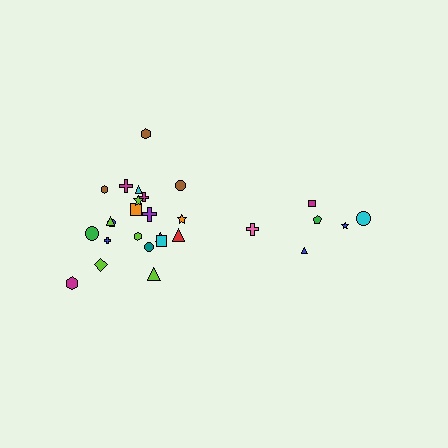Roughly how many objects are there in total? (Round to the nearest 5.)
Roughly 30 objects in total.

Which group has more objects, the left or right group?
The left group.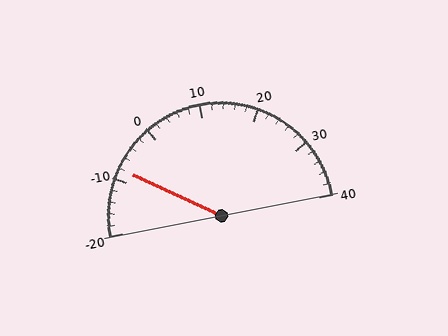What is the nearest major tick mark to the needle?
The nearest major tick mark is -10.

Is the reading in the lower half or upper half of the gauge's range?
The reading is in the lower half of the range (-20 to 40).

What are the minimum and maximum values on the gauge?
The gauge ranges from -20 to 40.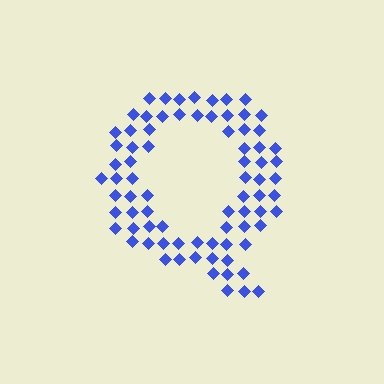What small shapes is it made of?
It is made of small diamonds.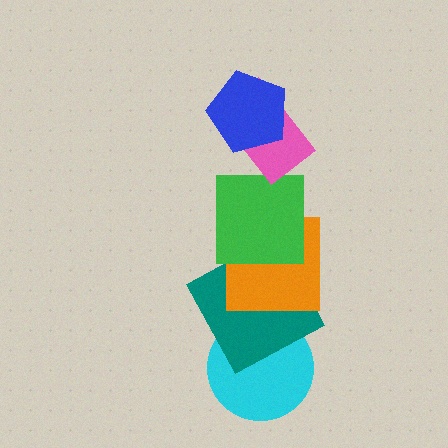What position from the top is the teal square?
The teal square is 5th from the top.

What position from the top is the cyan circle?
The cyan circle is 6th from the top.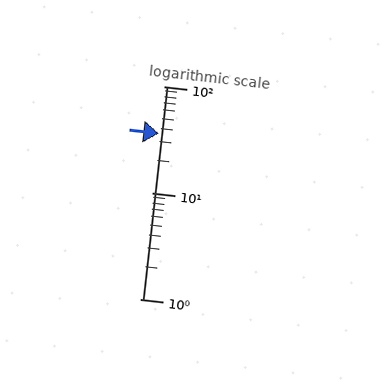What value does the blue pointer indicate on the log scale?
The pointer indicates approximately 36.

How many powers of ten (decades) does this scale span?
The scale spans 2 decades, from 1 to 100.